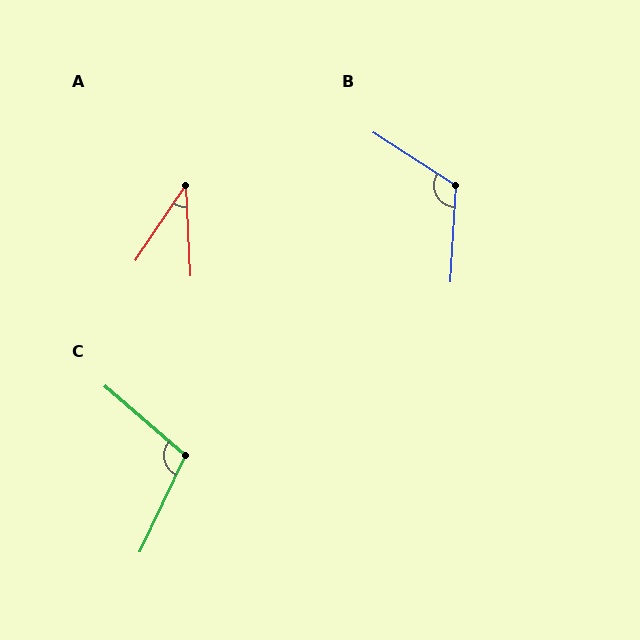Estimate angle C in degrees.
Approximately 106 degrees.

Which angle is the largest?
B, at approximately 119 degrees.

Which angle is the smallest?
A, at approximately 36 degrees.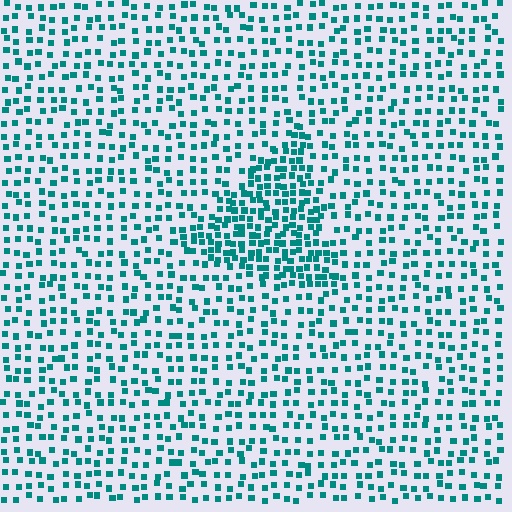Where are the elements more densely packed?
The elements are more densely packed inside the triangle boundary.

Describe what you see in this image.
The image contains small teal elements arranged at two different densities. A triangle-shaped region is visible where the elements are more densely packed than the surrounding area.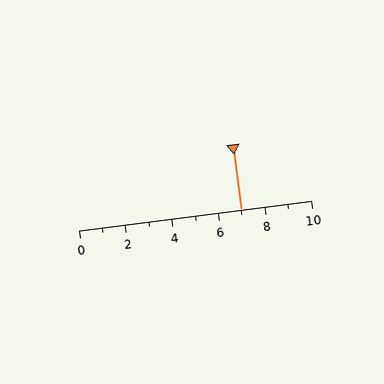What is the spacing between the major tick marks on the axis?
The major ticks are spaced 2 apart.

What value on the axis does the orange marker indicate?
The marker indicates approximately 7.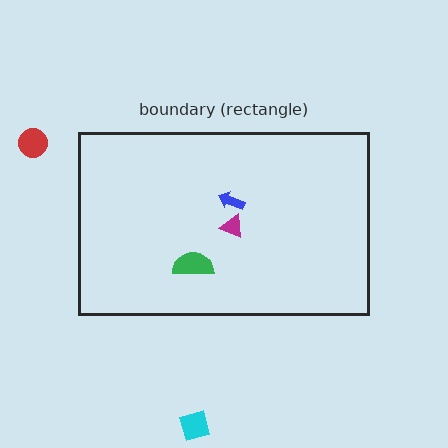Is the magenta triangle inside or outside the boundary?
Inside.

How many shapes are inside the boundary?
3 inside, 2 outside.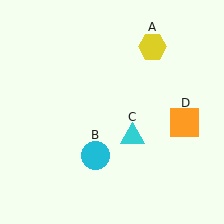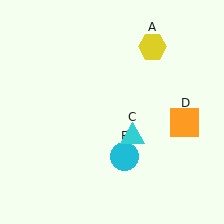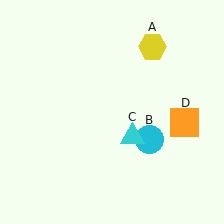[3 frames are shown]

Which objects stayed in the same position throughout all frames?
Yellow hexagon (object A) and cyan triangle (object C) and orange square (object D) remained stationary.